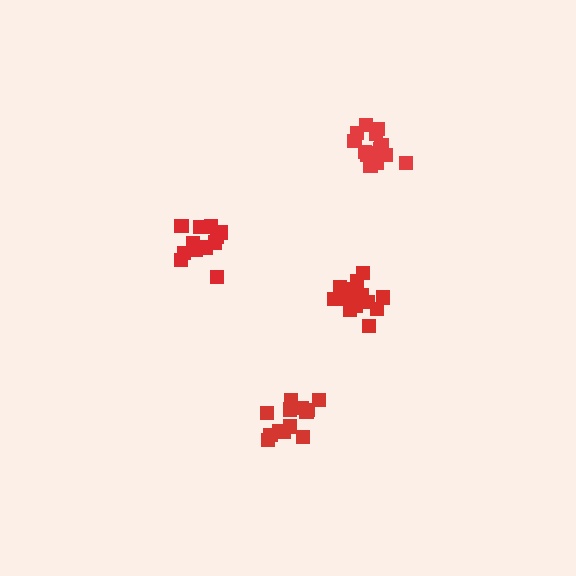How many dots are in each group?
Group 1: 19 dots, Group 2: 15 dots, Group 3: 14 dots, Group 4: 15 dots (63 total).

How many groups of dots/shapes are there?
There are 4 groups.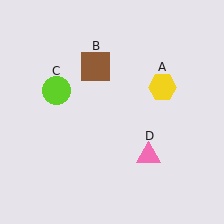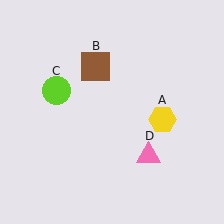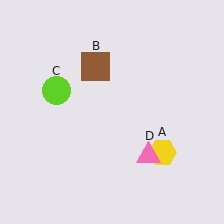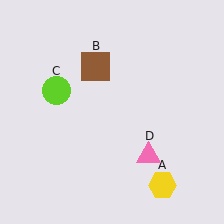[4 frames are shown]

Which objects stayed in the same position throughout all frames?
Brown square (object B) and lime circle (object C) and pink triangle (object D) remained stationary.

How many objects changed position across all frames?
1 object changed position: yellow hexagon (object A).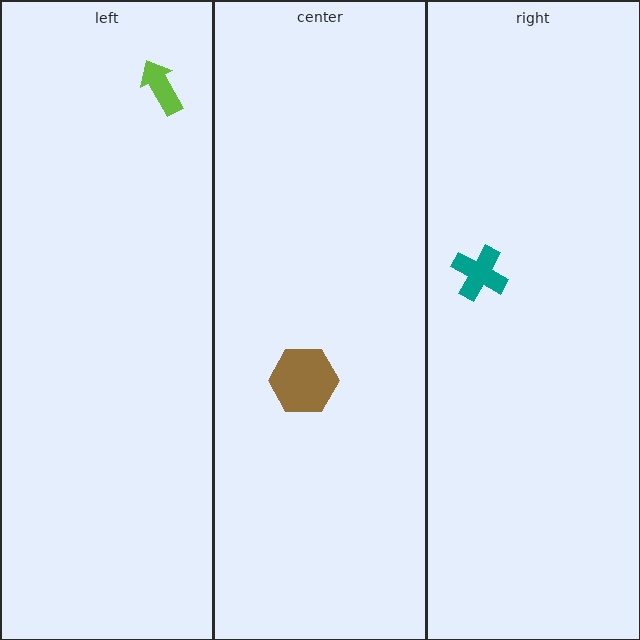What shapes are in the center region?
The brown hexagon.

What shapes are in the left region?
The lime arrow.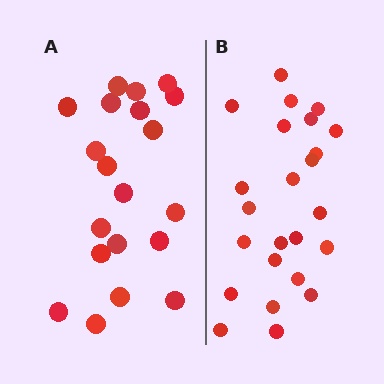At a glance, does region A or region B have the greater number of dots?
Region B (the right region) has more dots.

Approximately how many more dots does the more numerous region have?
Region B has about 4 more dots than region A.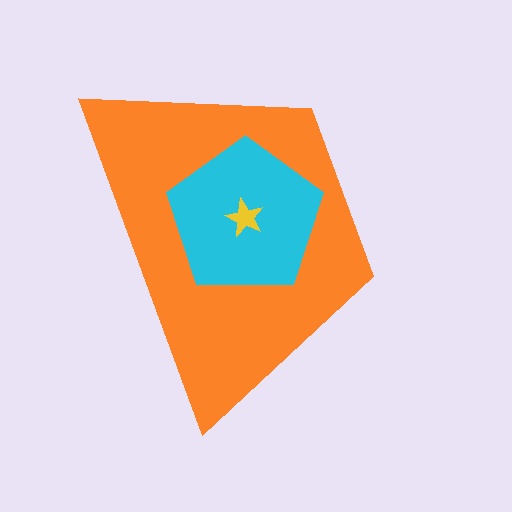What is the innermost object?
The yellow star.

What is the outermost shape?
The orange trapezoid.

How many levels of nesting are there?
3.